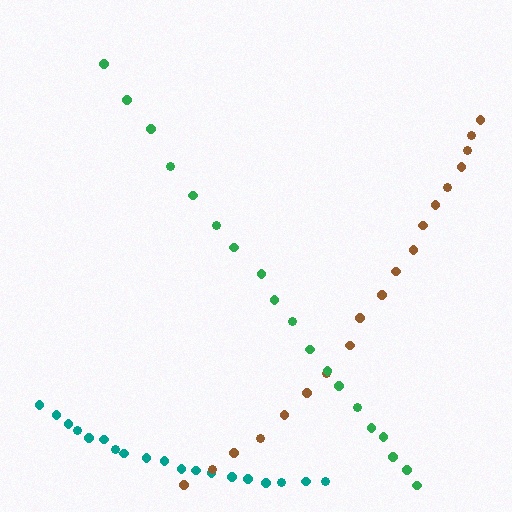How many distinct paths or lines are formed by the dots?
There are 3 distinct paths.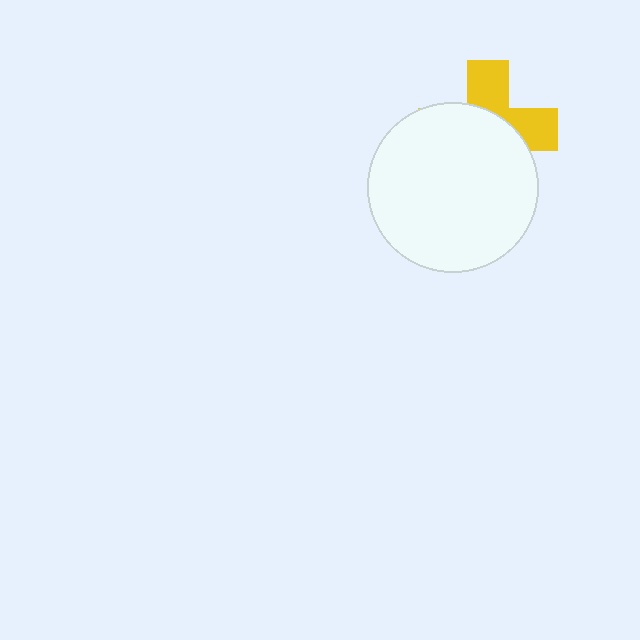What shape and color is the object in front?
The object in front is a white circle.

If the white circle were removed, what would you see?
You would see the complete yellow cross.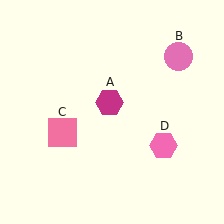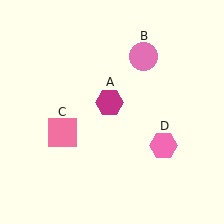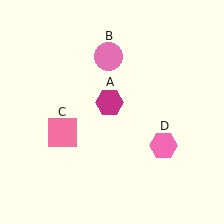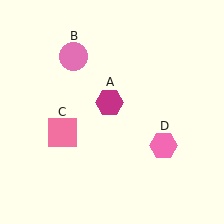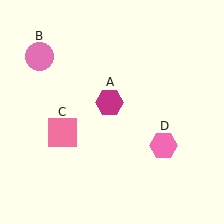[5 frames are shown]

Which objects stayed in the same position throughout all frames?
Magenta hexagon (object A) and pink square (object C) and pink hexagon (object D) remained stationary.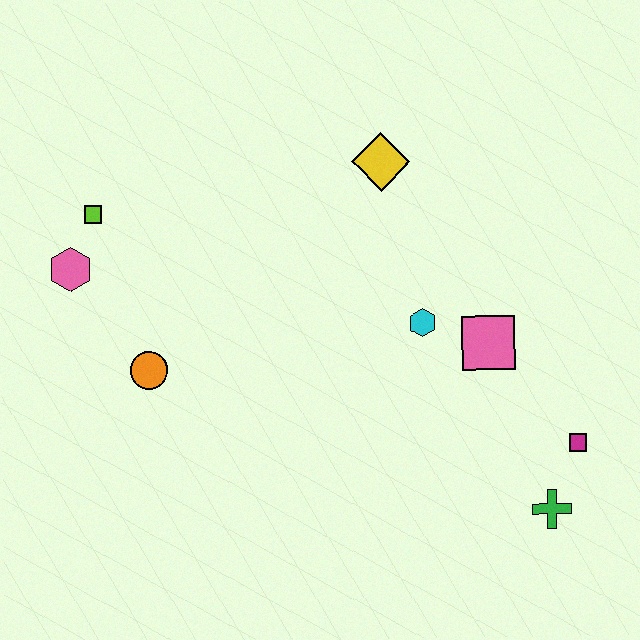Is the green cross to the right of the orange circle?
Yes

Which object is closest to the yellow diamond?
The cyan hexagon is closest to the yellow diamond.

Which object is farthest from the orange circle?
The magenta square is farthest from the orange circle.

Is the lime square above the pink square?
Yes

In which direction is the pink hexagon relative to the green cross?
The pink hexagon is to the left of the green cross.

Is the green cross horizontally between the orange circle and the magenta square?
Yes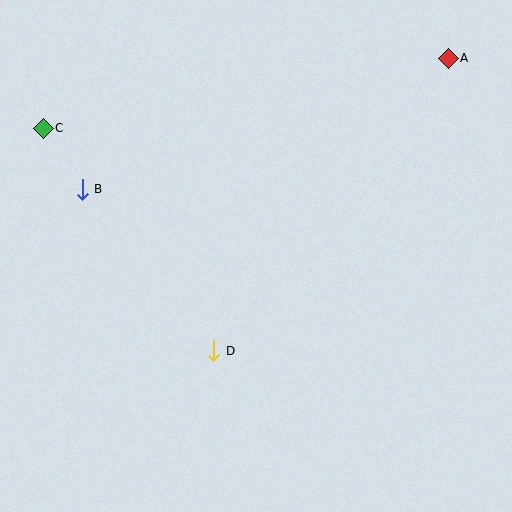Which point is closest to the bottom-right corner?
Point D is closest to the bottom-right corner.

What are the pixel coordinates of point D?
Point D is at (214, 351).